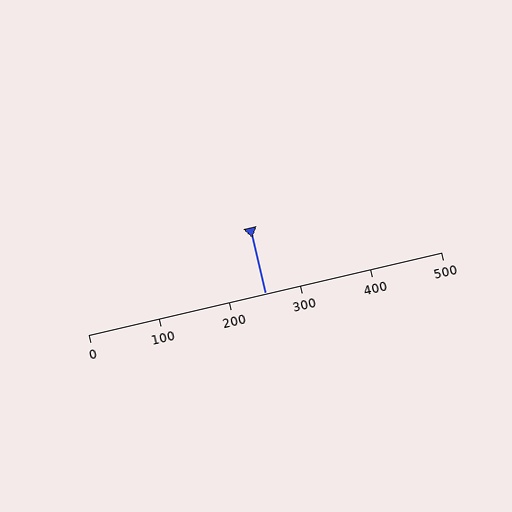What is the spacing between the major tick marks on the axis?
The major ticks are spaced 100 apart.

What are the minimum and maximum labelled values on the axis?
The axis runs from 0 to 500.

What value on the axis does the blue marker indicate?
The marker indicates approximately 250.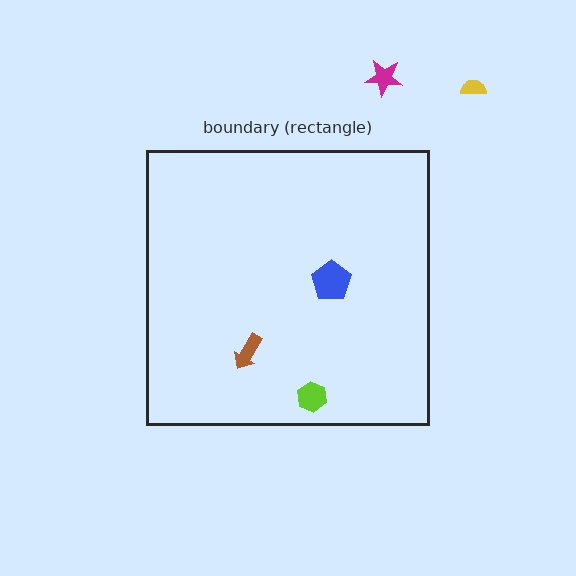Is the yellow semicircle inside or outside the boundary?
Outside.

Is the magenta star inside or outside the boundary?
Outside.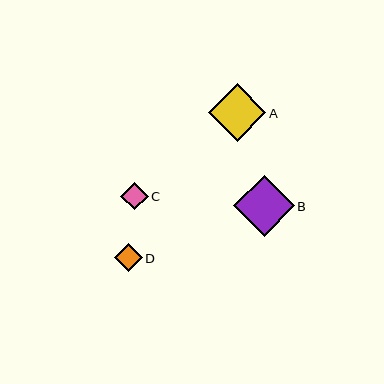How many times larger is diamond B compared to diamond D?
Diamond B is approximately 2.2 times the size of diamond D.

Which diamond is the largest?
Diamond B is the largest with a size of approximately 60 pixels.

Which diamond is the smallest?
Diamond C is the smallest with a size of approximately 27 pixels.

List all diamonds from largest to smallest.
From largest to smallest: B, A, D, C.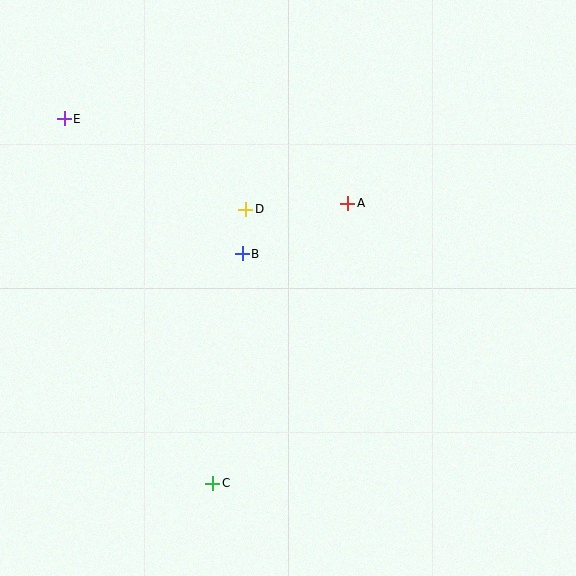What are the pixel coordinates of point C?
Point C is at (213, 483).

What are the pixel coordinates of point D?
Point D is at (246, 209).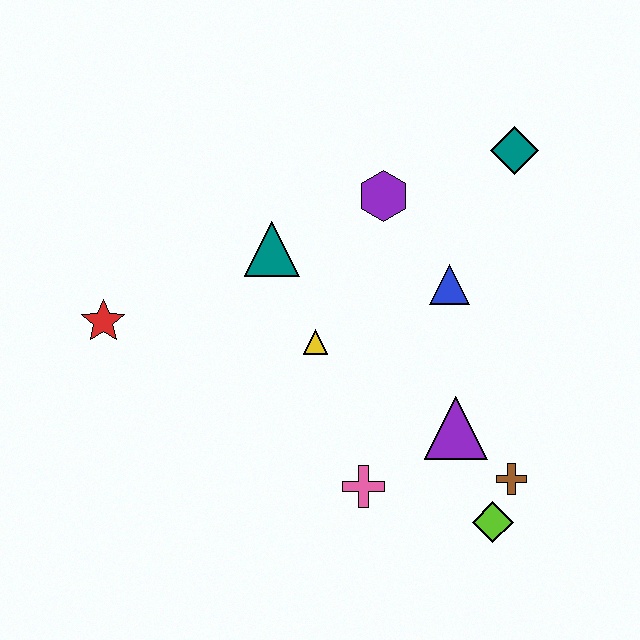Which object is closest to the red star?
The teal triangle is closest to the red star.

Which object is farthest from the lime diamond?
The red star is farthest from the lime diamond.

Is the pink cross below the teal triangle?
Yes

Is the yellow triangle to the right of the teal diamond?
No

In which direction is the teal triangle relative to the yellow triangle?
The teal triangle is above the yellow triangle.